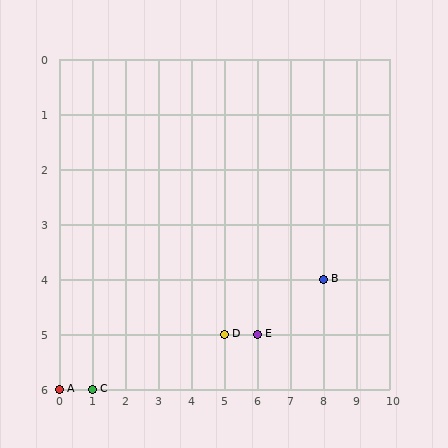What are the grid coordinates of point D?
Point D is at grid coordinates (5, 5).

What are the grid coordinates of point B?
Point B is at grid coordinates (8, 4).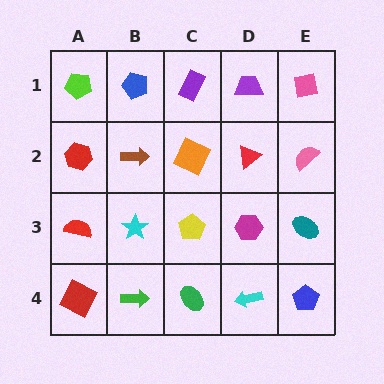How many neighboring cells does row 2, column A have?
3.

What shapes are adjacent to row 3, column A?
A red hexagon (row 2, column A), a red square (row 4, column A), a cyan star (row 3, column B).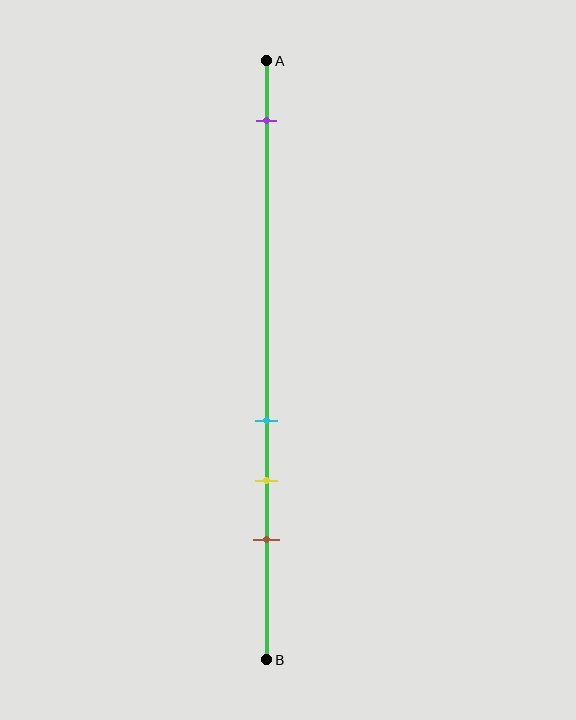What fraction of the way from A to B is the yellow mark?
The yellow mark is approximately 70% (0.7) of the way from A to B.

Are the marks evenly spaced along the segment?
No, the marks are not evenly spaced.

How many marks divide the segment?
There are 4 marks dividing the segment.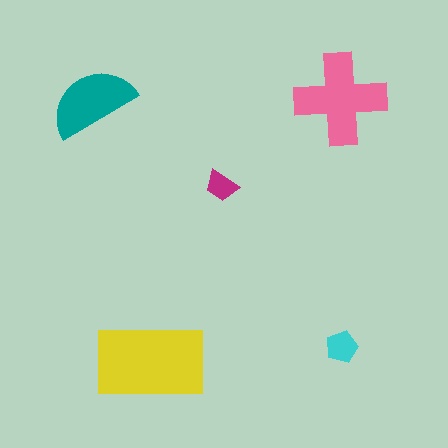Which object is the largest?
The yellow rectangle.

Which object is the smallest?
The magenta trapezoid.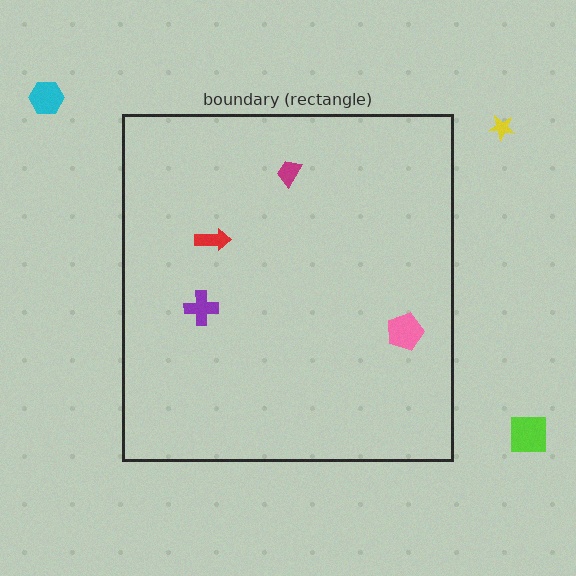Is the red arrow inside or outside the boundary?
Inside.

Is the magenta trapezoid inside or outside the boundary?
Inside.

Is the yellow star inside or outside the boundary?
Outside.